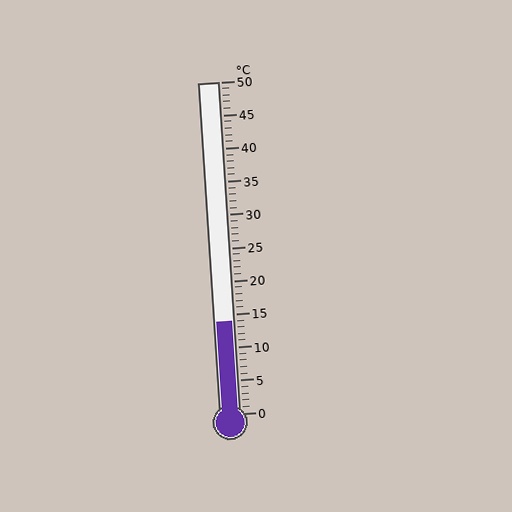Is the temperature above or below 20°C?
The temperature is below 20°C.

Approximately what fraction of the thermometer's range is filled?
The thermometer is filled to approximately 30% of its range.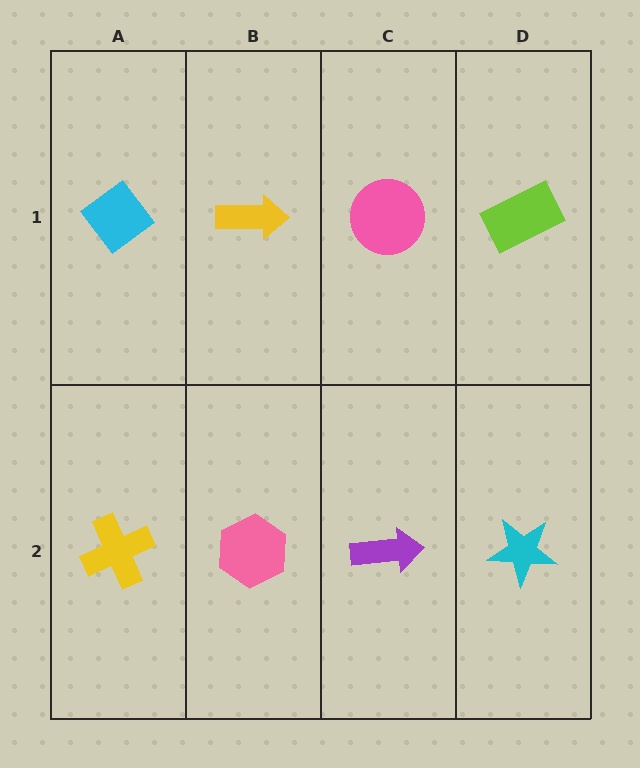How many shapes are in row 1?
4 shapes.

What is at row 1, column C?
A pink circle.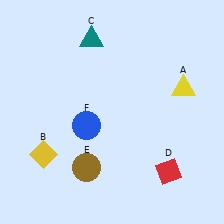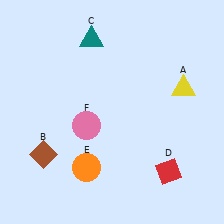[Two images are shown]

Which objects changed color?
B changed from yellow to brown. E changed from brown to orange. F changed from blue to pink.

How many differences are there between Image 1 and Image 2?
There are 3 differences between the two images.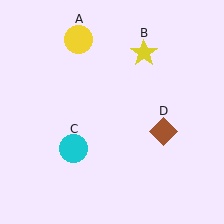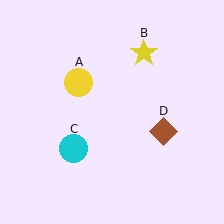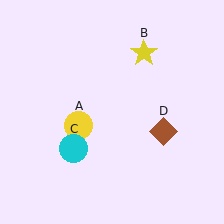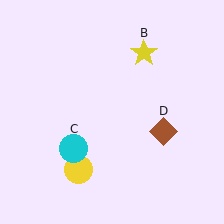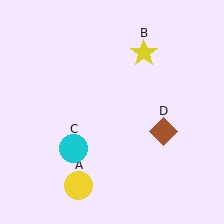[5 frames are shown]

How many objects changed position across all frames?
1 object changed position: yellow circle (object A).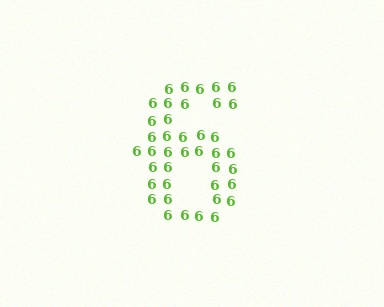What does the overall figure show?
The overall figure shows the digit 6.